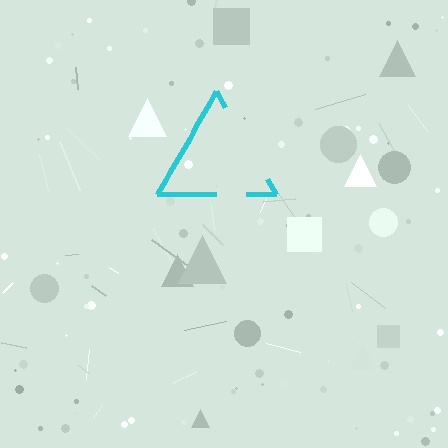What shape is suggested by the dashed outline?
The dashed outline suggests a triangle.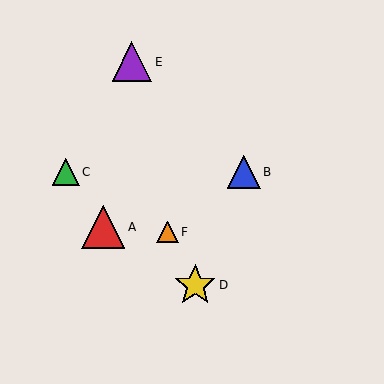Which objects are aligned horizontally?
Objects B, C are aligned horizontally.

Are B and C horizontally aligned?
Yes, both are at y≈172.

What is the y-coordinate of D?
Object D is at y≈285.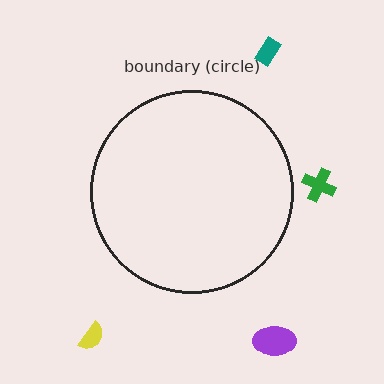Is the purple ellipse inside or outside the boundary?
Outside.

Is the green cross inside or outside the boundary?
Outside.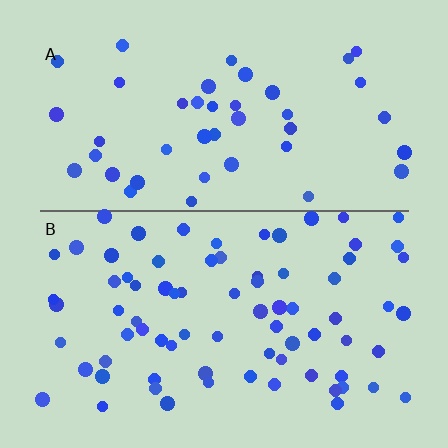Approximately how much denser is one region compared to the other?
Approximately 1.8× — region B over region A.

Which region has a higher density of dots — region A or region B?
B (the bottom).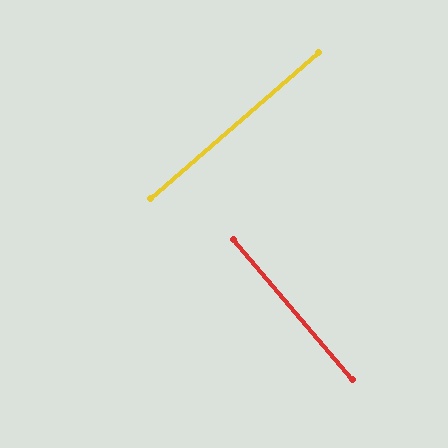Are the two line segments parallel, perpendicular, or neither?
Perpendicular — they meet at approximately 89°.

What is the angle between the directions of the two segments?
Approximately 89 degrees.